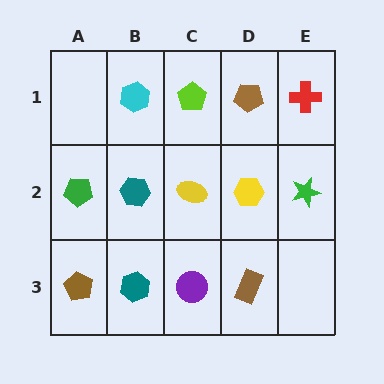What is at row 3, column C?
A purple circle.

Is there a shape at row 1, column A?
No, that cell is empty.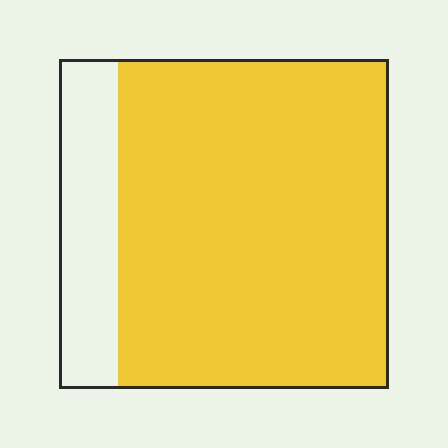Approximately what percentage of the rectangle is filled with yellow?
Approximately 80%.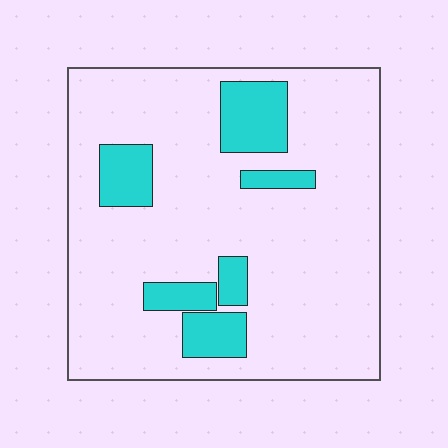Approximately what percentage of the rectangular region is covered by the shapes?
Approximately 15%.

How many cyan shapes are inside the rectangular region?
6.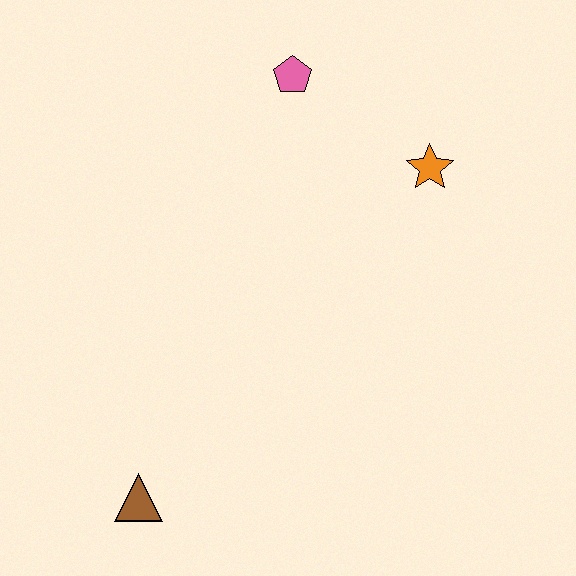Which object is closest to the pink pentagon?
The orange star is closest to the pink pentagon.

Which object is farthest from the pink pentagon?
The brown triangle is farthest from the pink pentagon.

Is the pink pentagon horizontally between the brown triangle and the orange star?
Yes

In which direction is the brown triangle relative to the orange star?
The brown triangle is below the orange star.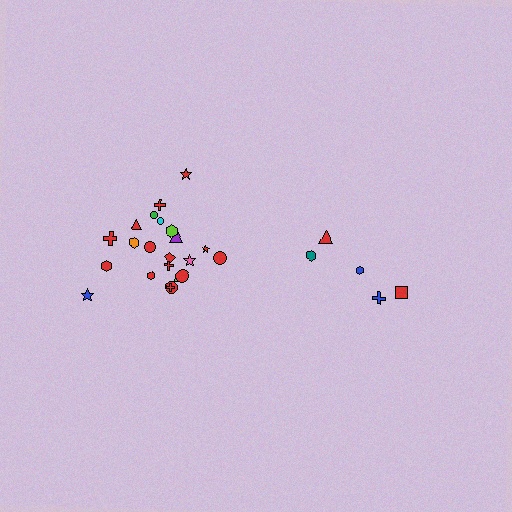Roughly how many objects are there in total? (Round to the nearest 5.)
Roughly 25 objects in total.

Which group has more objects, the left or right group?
The left group.